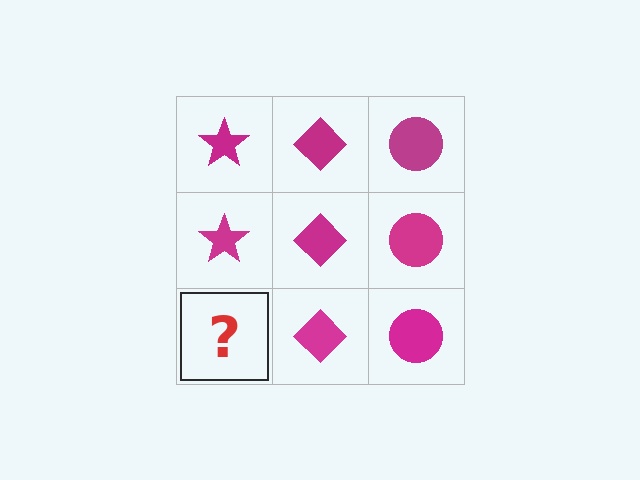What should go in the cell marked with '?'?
The missing cell should contain a magenta star.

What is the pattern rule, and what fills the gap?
The rule is that each column has a consistent shape. The gap should be filled with a magenta star.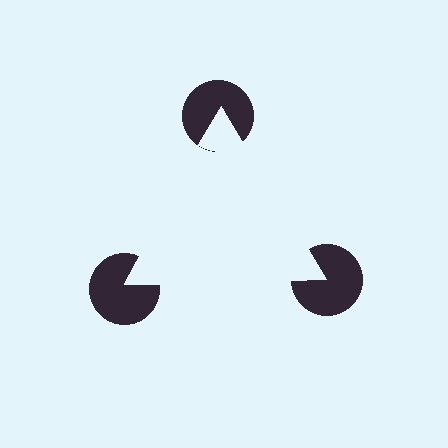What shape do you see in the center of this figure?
An illusory triangle — its edges are inferred from the aligned wedge cuts in the pac-man discs, not physically drawn.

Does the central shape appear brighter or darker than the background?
It typically appears slightly brighter than the background, even though no actual brightness change is drawn.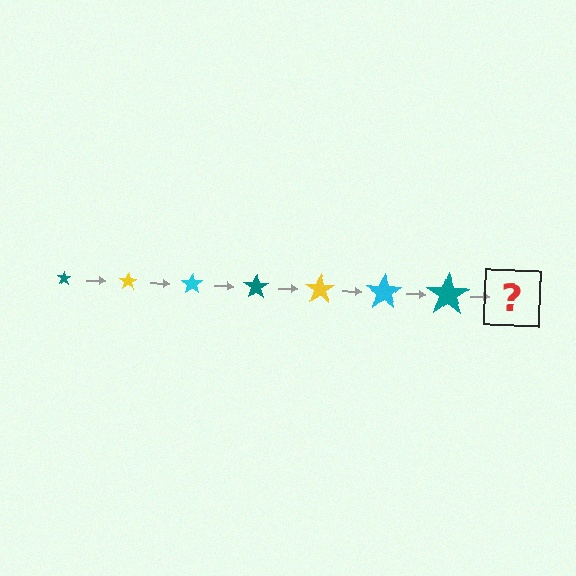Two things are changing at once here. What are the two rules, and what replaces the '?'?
The two rules are that the star grows larger each step and the color cycles through teal, yellow, and cyan. The '?' should be a yellow star, larger than the previous one.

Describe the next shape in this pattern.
It should be a yellow star, larger than the previous one.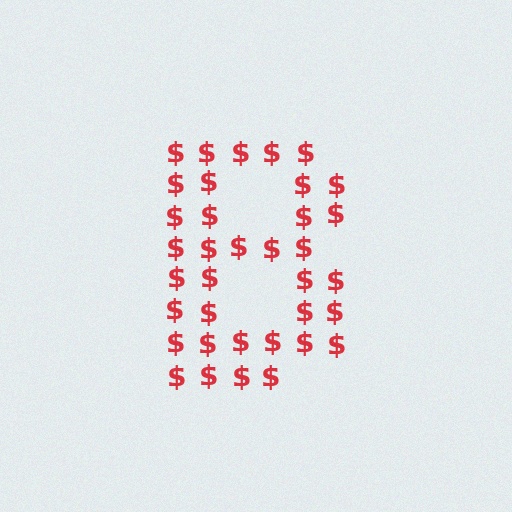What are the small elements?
The small elements are dollar signs.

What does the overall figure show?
The overall figure shows the letter B.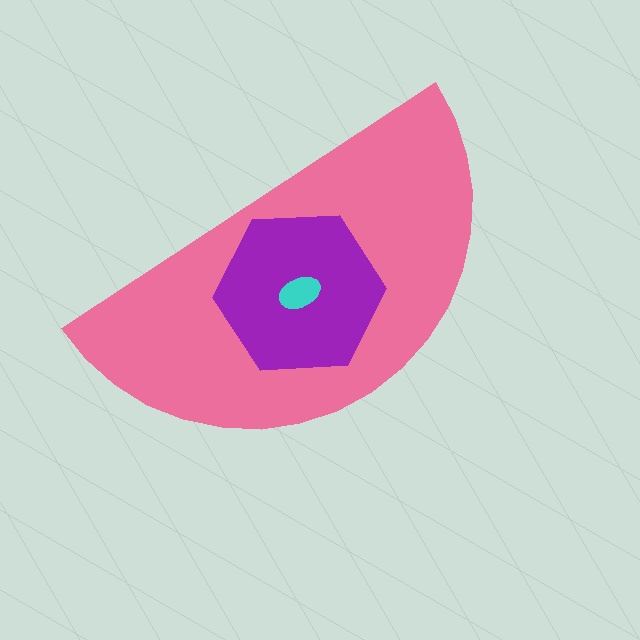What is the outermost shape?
The pink semicircle.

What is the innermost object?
The cyan ellipse.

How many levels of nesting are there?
3.